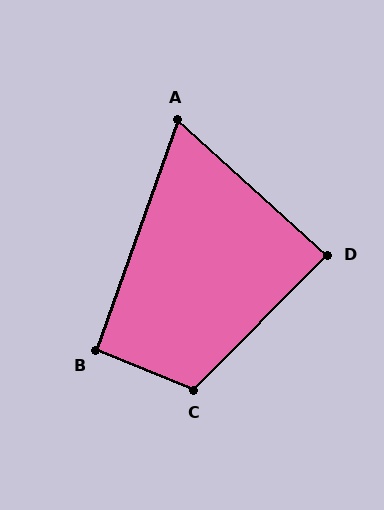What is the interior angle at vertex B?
Approximately 93 degrees (approximately right).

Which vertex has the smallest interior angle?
A, at approximately 68 degrees.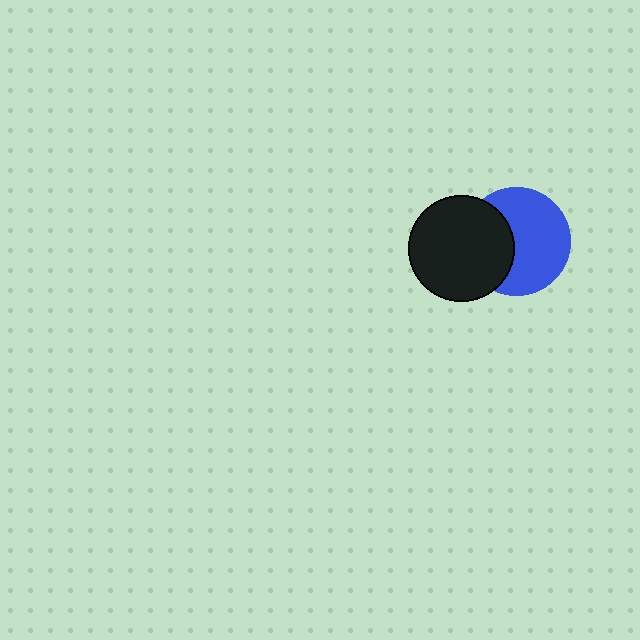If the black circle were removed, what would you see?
You would see the complete blue circle.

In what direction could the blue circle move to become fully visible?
The blue circle could move right. That would shift it out from behind the black circle entirely.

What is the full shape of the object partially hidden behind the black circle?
The partially hidden object is a blue circle.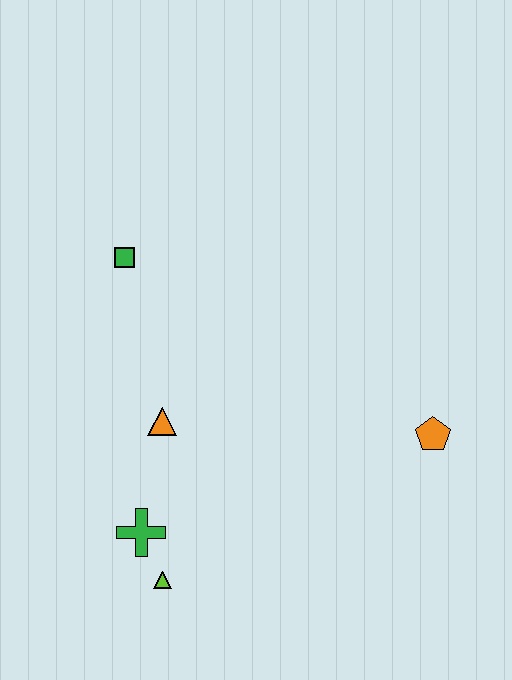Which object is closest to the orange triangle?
The green cross is closest to the orange triangle.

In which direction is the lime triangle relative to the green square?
The lime triangle is below the green square.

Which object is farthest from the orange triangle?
The orange pentagon is farthest from the orange triangle.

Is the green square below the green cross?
No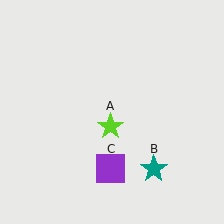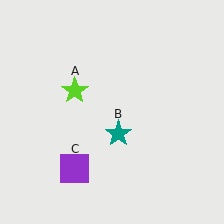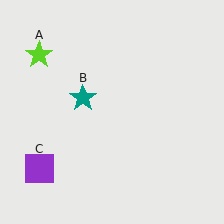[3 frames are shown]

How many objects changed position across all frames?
3 objects changed position: lime star (object A), teal star (object B), purple square (object C).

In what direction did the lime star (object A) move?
The lime star (object A) moved up and to the left.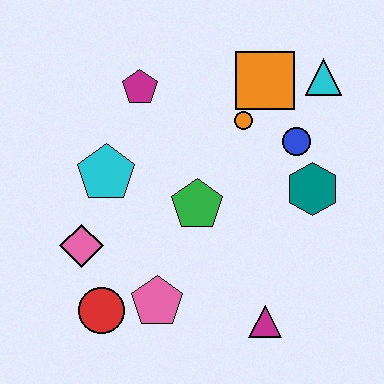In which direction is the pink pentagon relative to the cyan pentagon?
The pink pentagon is below the cyan pentagon.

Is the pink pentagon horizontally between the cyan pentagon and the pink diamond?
No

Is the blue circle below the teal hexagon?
No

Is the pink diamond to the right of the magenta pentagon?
No